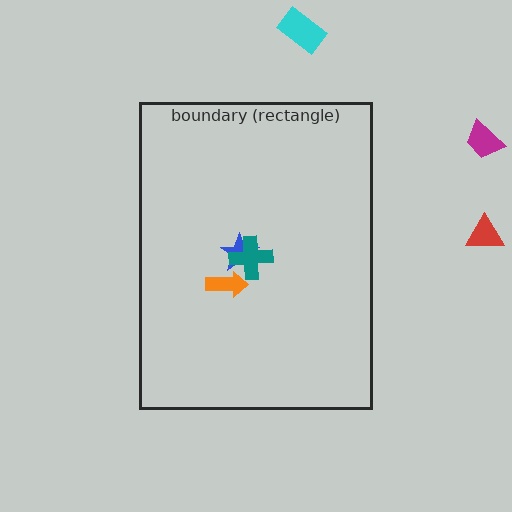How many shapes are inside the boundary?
3 inside, 3 outside.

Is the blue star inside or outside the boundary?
Inside.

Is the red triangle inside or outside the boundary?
Outside.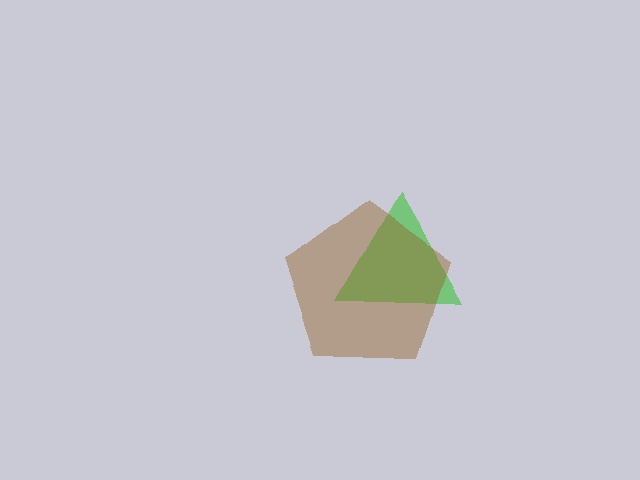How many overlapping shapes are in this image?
There are 2 overlapping shapes in the image.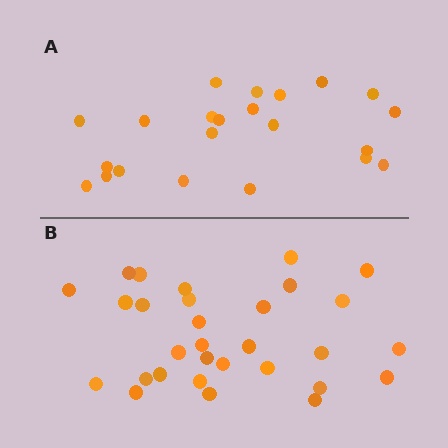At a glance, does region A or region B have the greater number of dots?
Region B (the bottom region) has more dots.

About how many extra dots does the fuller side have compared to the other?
Region B has roughly 8 or so more dots than region A.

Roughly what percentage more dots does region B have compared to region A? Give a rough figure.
About 35% more.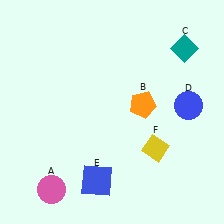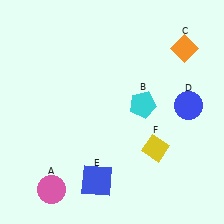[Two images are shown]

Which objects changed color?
B changed from orange to cyan. C changed from teal to orange.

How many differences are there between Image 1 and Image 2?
There are 2 differences between the two images.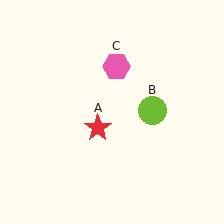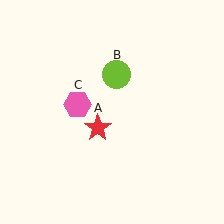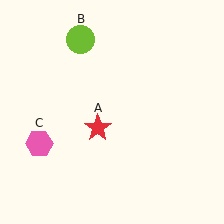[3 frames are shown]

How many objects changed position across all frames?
2 objects changed position: lime circle (object B), pink hexagon (object C).